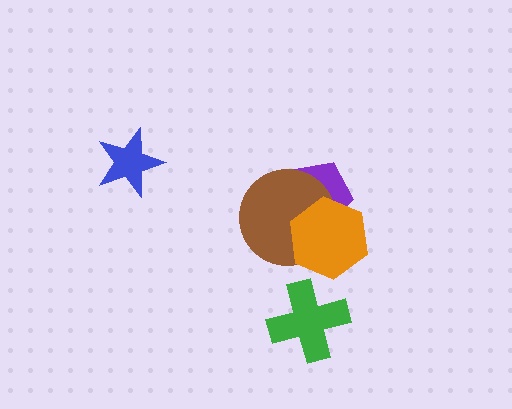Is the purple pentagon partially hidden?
Yes, it is partially covered by another shape.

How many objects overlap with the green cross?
0 objects overlap with the green cross.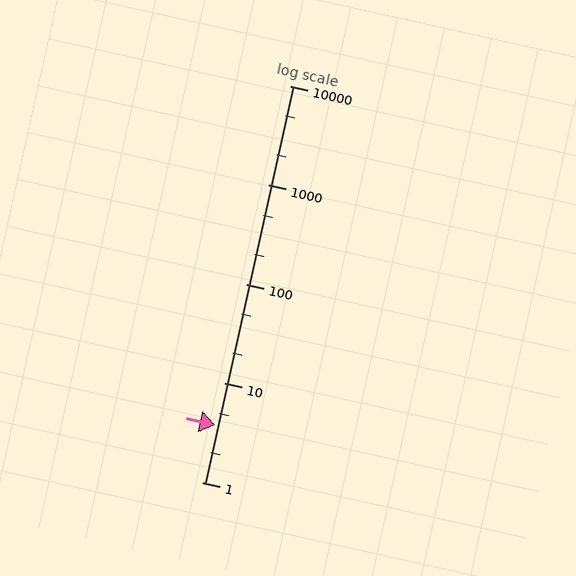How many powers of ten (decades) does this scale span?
The scale spans 4 decades, from 1 to 10000.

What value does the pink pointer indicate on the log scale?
The pointer indicates approximately 3.8.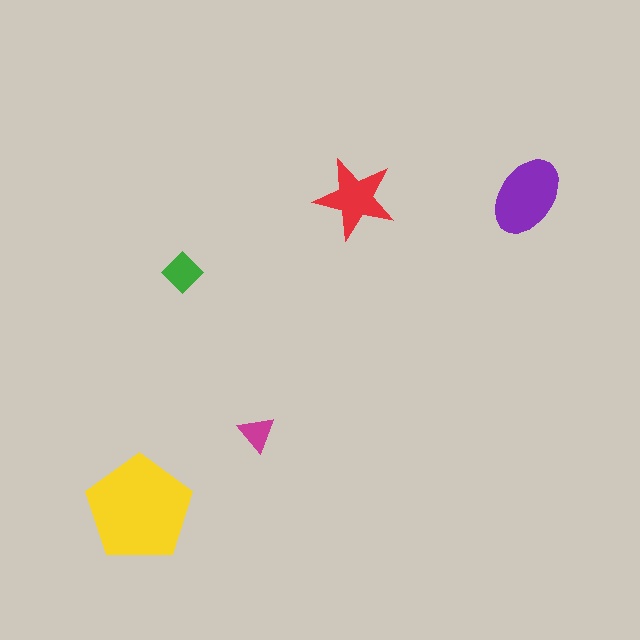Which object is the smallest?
The magenta triangle.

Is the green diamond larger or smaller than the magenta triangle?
Larger.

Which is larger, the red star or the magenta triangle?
The red star.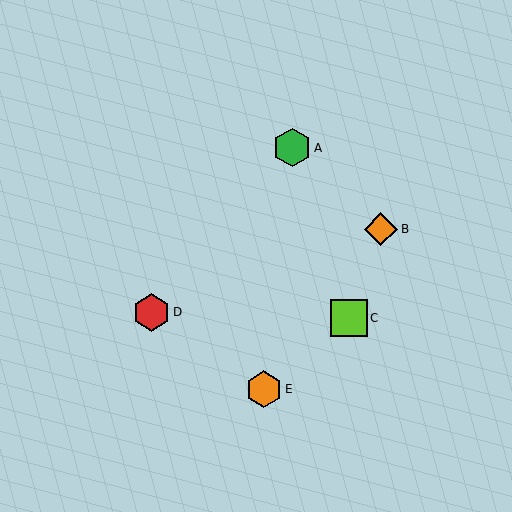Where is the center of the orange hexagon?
The center of the orange hexagon is at (264, 389).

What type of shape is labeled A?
Shape A is a green hexagon.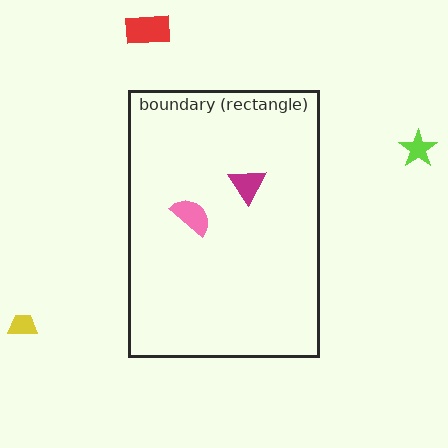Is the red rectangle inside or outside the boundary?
Outside.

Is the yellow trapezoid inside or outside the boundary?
Outside.